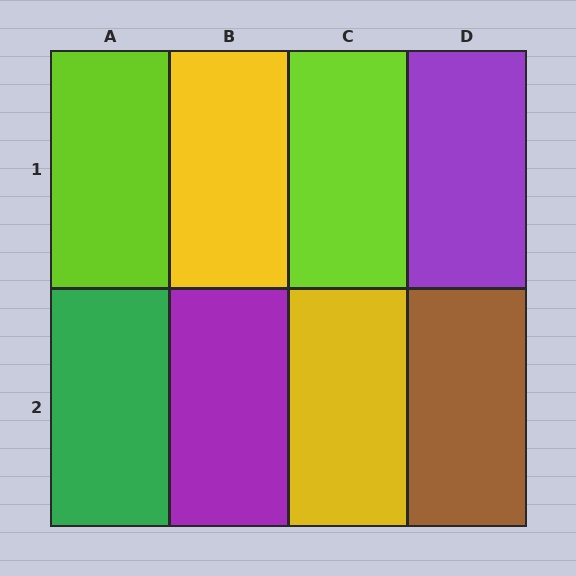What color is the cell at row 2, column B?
Purple.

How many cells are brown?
1 cell is brown.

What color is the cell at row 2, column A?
Green.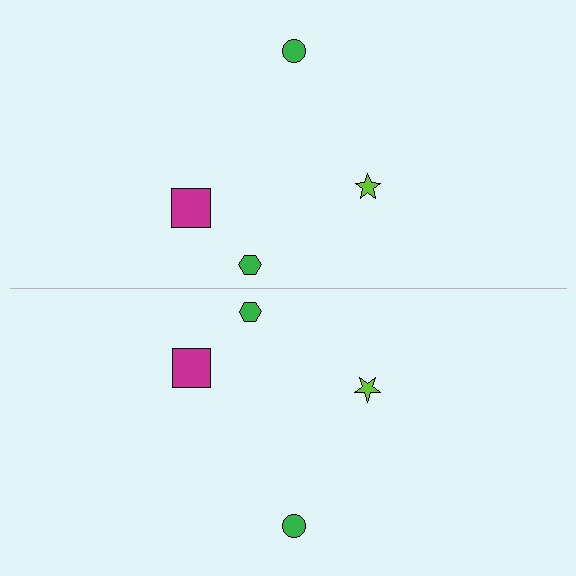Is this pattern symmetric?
Yes, this pattern has bilateral (reflection) symmetry.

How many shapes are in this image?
There are 8 shapes in this image.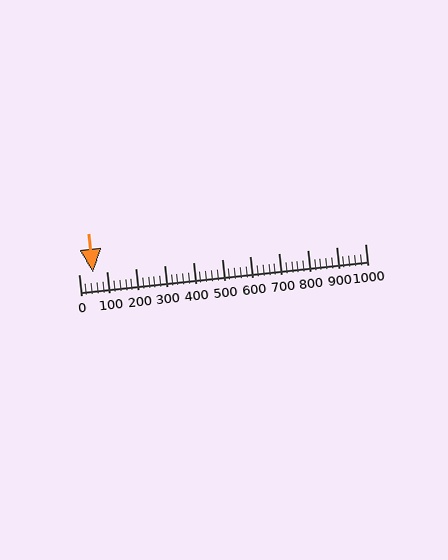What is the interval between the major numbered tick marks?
The major tick marks are spaced 100 units apart.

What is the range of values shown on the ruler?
The ruler shows values from 0 to 1000.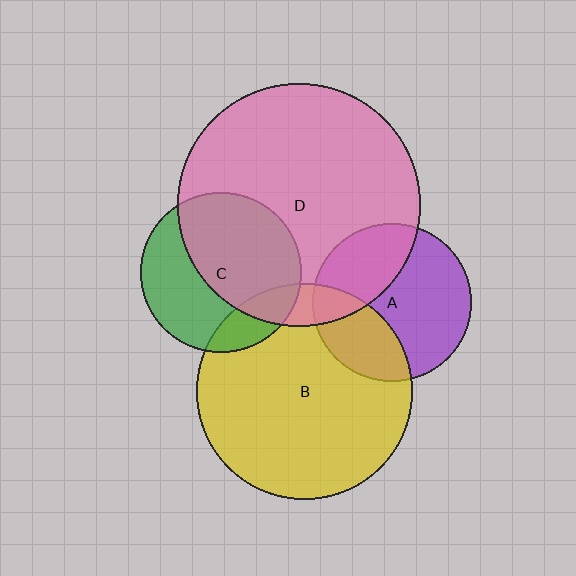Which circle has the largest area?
Circle D (pink).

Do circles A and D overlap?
Yes.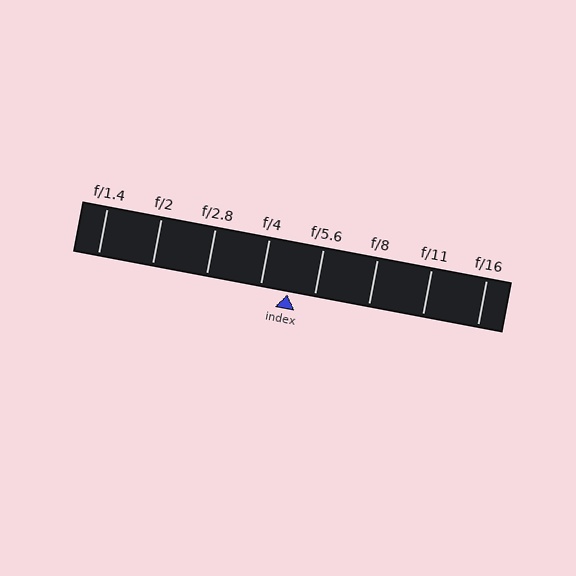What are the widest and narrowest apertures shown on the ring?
The widest aperture shown is f/1.4 and the narrowest is f/16.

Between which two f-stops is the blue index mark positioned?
The index mark is between f/4 and f/5.6.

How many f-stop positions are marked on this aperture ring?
There are 8 f-stop positions marked.